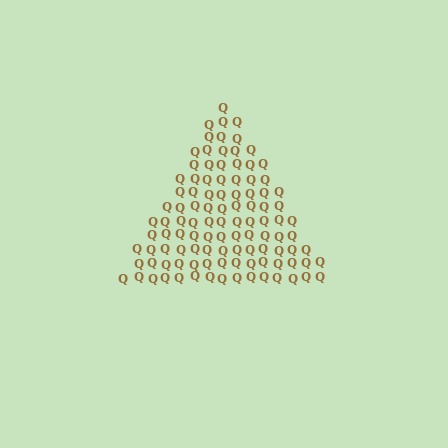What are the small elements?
The small elements are letter Q's.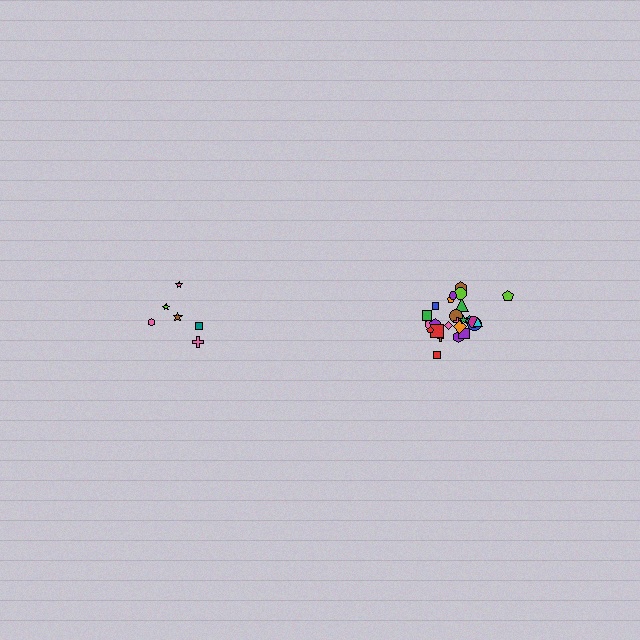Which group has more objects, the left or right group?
The right group.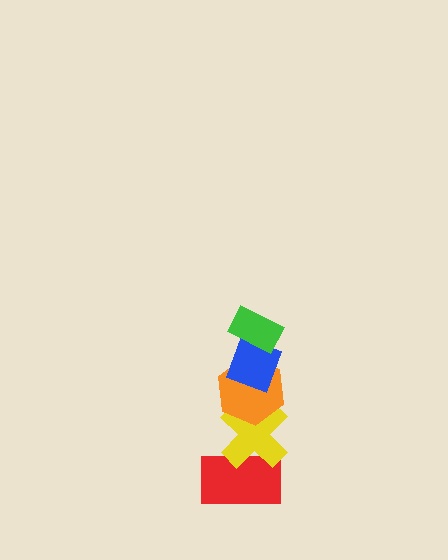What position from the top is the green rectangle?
The green rectangle is 1st from the top.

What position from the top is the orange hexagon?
The orange hexagon is 3rd from the top.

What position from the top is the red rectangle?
The red rectangle is 5th from the top.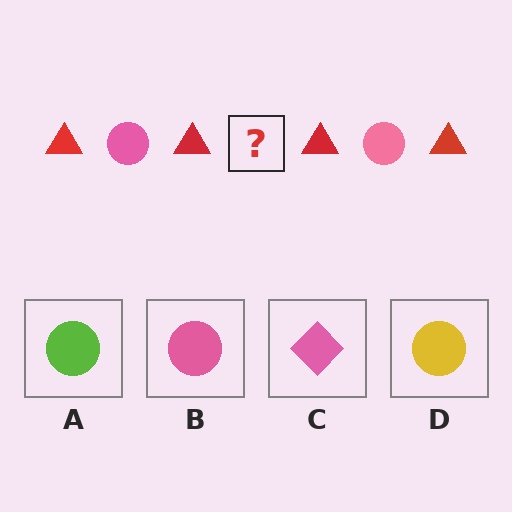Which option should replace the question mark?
Option B.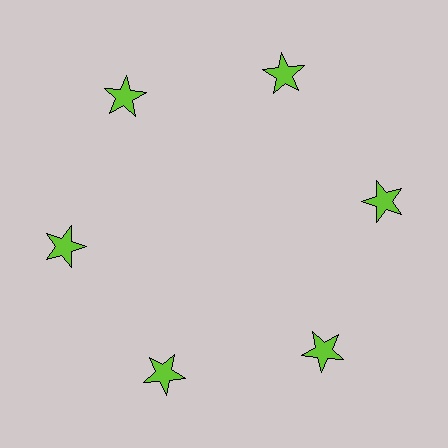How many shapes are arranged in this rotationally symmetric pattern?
There are 6 shapes, arranged in 6 groups of 1.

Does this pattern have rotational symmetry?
Yes, this pattern has 6-fold rotational symmetry. It looks the same after rotating 60 degrees around the center.